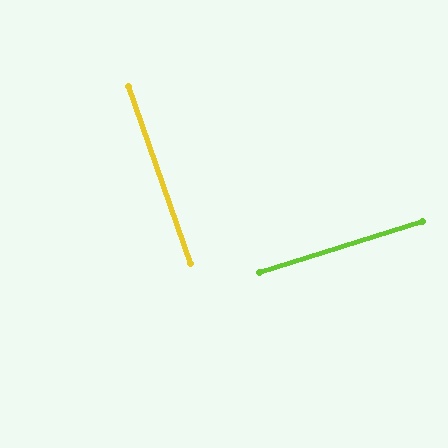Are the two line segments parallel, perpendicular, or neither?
Perpendicular — they meet at approximately 88°.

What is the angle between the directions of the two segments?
Approximately 88 degrees.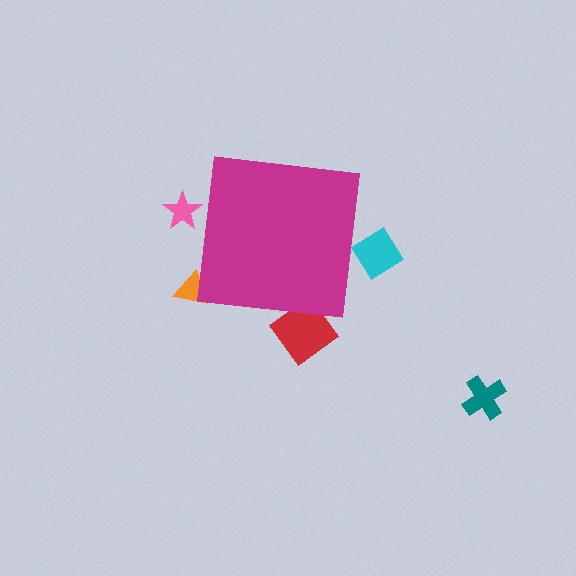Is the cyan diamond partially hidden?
Yes, the cyan diamond is partially hidden behind the magenta square.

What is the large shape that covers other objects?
A magenta square.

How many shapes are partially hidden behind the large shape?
4 shapes are partially hidden.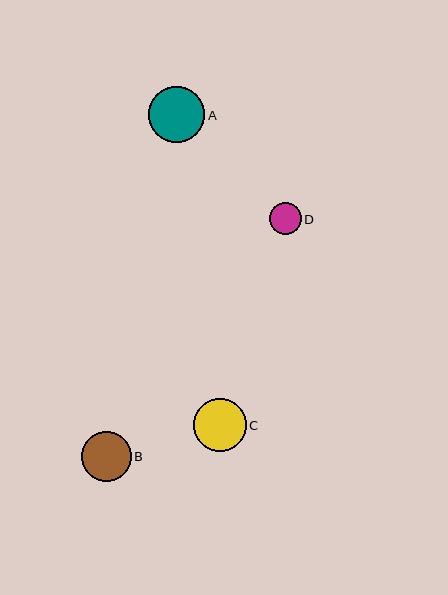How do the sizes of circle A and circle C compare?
Circle A and circle C are approximately the same size.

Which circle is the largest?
Circle A is the largest with a size of approximately 56 pixels.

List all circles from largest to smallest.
From largest to smallest: A, C, B, D.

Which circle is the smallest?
Circle D is the smallest with a size of approximately 32 pixels.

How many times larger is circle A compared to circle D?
Circle A is approximately 1.7 times the size of circle D.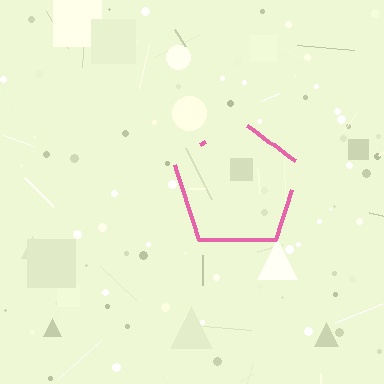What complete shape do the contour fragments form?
The contour fragments form a pentagon.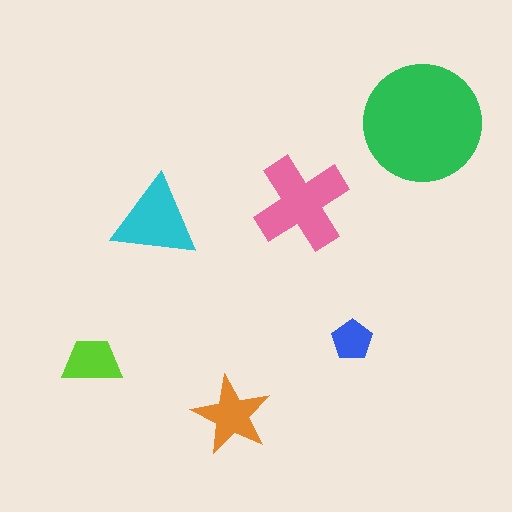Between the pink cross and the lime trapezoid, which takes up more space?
The pink cross.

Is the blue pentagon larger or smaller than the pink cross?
Smaller.